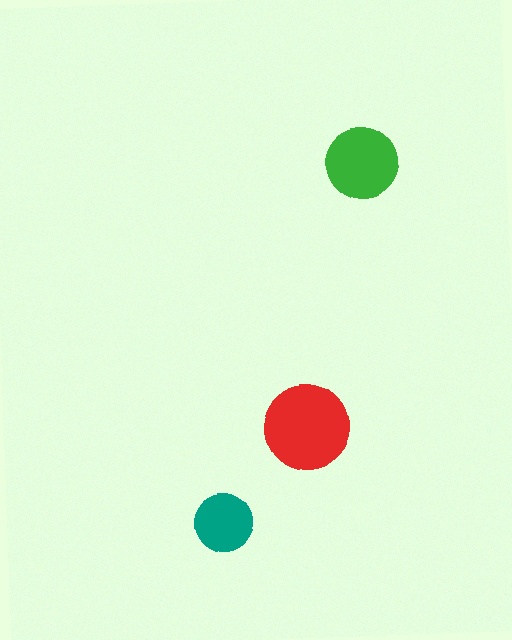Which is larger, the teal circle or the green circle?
The green one.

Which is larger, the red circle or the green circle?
The red one.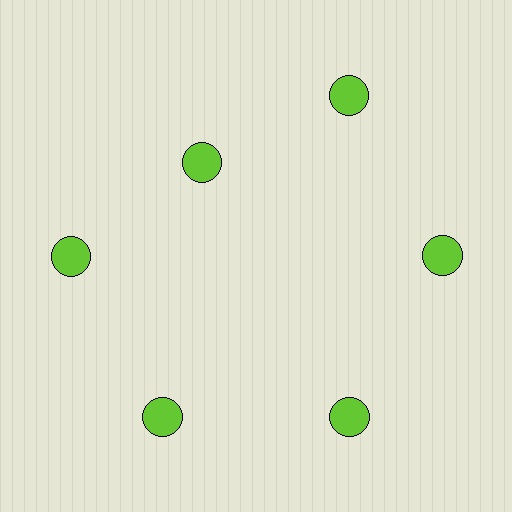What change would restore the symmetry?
The symmetry would be restored by moving it outward, back onto the ring so that all 6 circles sit at equal angles and equal distance from the center.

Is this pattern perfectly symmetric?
No. The 6 lime circles are arranged in a ring, but one element near the 11 o'clock position is pulled inward toward the center, breaking the 6-fold rotational symmetry.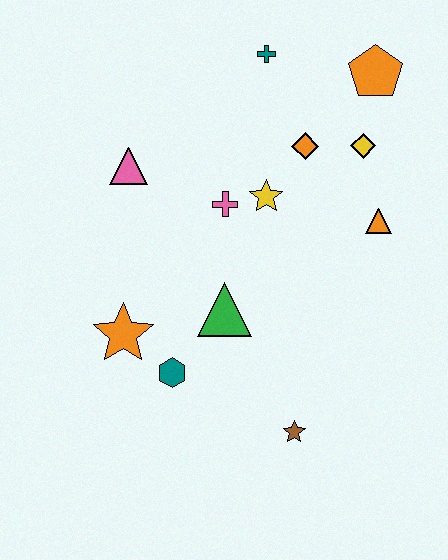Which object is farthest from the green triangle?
The orange pentagon is farthest from the green triangle.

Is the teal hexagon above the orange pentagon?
No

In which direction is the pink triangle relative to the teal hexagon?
The pink triangle is above the teal hexagon.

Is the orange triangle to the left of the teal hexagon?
No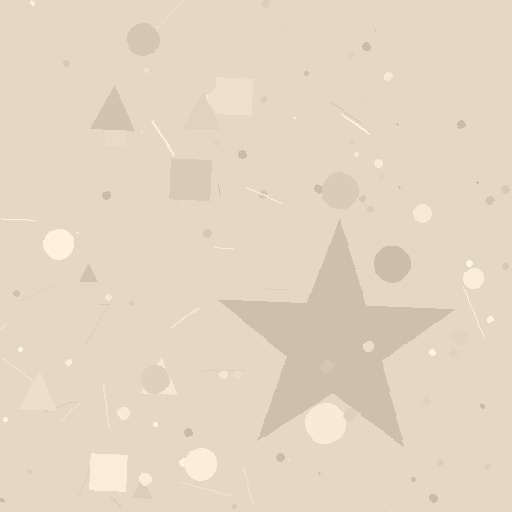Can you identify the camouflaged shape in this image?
The camouflaged shape is a star.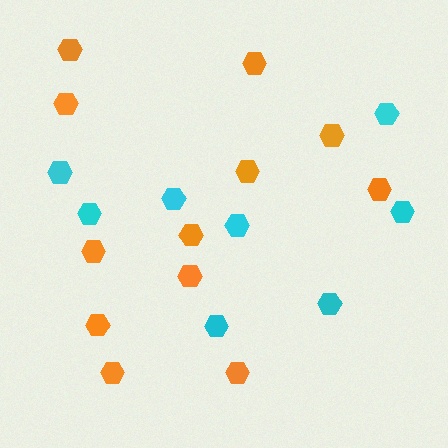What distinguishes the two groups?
There are 2 groups: one group of orange hexagons (12) and one group of cyan hexagons (8).